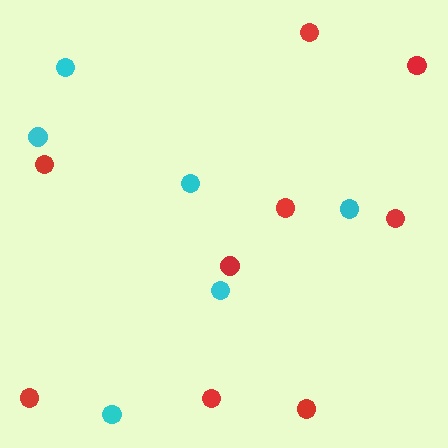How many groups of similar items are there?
There are 2 groups: one group of cyan circles (6) and one group of red circles (9).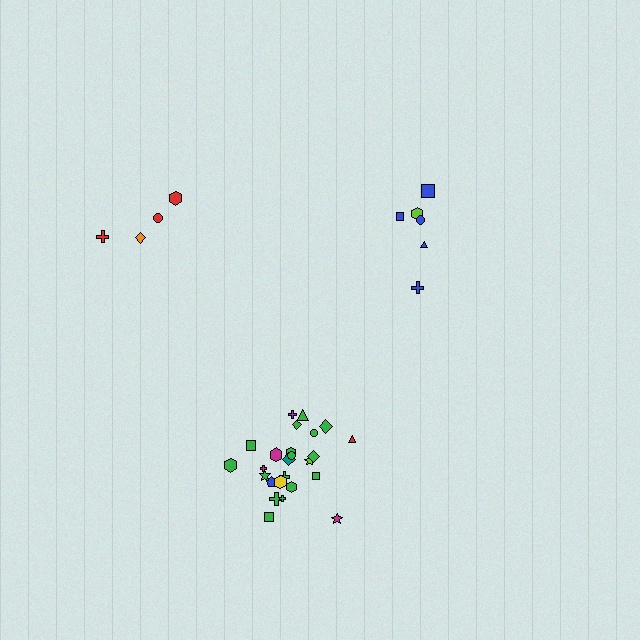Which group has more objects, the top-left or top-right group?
The top-right group.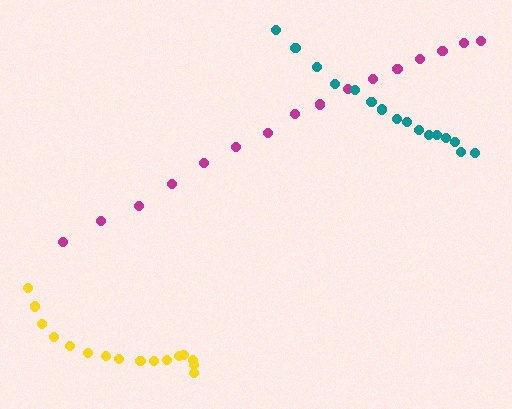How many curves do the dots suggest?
There are 3 distinct paths.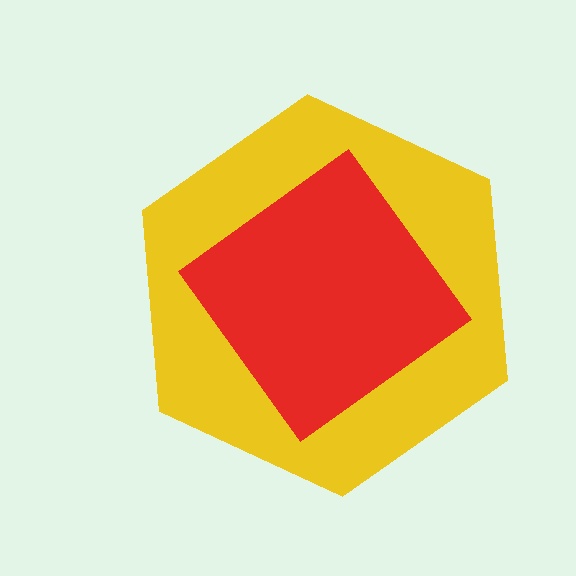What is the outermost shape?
The yellow hexagon.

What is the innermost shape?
The red diamond.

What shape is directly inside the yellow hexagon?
The red diamond.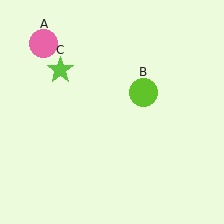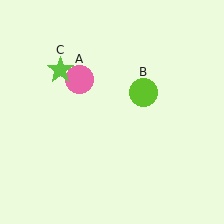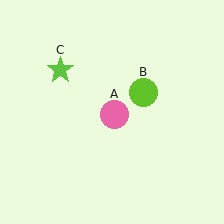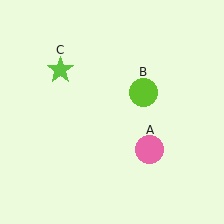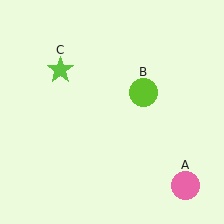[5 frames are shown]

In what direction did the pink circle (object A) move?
The pink circle (object A) moved down and to the right.